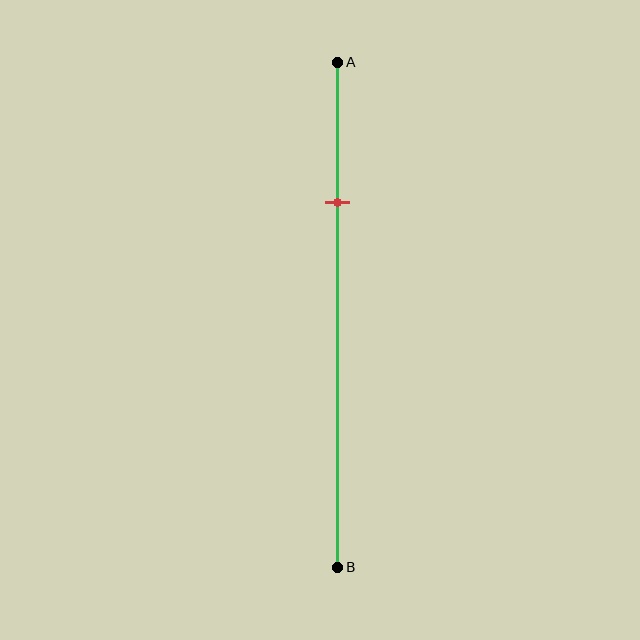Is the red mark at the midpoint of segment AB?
No, the mark is at about 30% from A, not at the 50% midpoint.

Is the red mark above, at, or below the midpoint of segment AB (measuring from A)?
The red mark is above the midpoint of segment AB.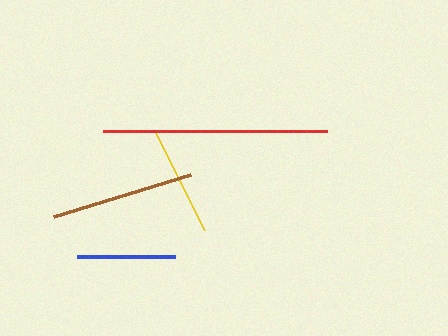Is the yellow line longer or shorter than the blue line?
The yellow line is longer than the blue line.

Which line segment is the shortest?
The blue line is the shortest at approximately 98 pixels.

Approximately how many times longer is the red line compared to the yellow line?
The red line is approximately 2.1 times the length of the yellow line.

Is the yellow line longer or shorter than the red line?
The red line is longer than the yellow line.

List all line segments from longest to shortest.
From longest to shortest: red, brown, yellow, blue.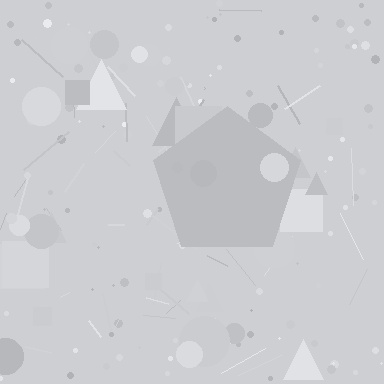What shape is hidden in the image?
A pentagon is hidden in the image.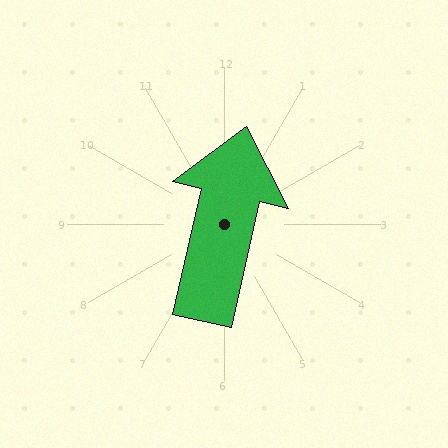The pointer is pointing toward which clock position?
Roughly 12 o'clock.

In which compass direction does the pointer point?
North.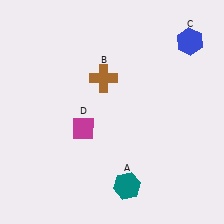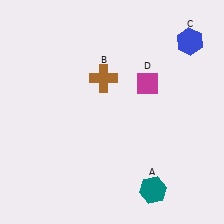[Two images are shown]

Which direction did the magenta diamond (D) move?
The magenta diamond (D) moved right.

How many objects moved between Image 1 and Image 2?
2 objects moved between the two images.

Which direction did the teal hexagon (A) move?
The teal hexagon (A) moved right.